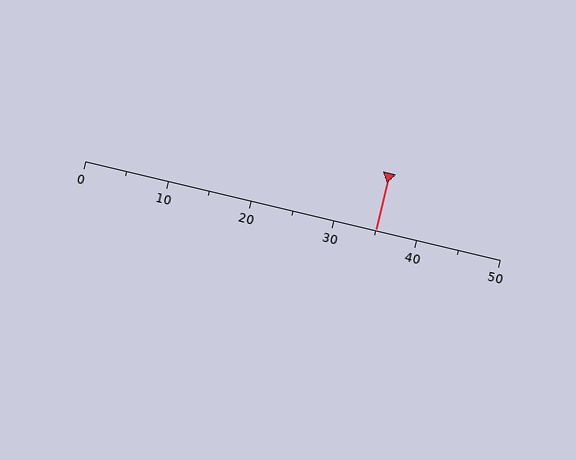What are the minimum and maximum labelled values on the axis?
The axis runs from 0 to 50.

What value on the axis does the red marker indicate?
The marker indicates approximately 35.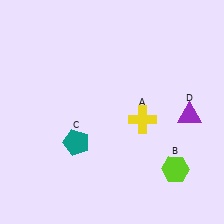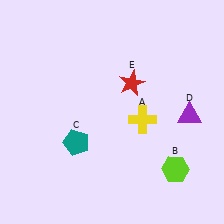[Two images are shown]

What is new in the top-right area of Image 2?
A red star (E) was added in the top-right area of Image 2.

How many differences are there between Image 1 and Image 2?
There is 1 difference between the two images.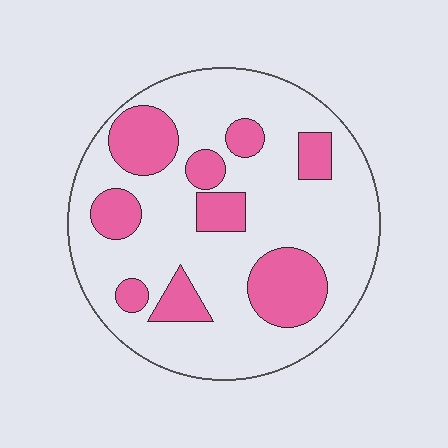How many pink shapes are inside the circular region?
9.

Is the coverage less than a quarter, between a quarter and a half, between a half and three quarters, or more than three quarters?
Between a quarter and a half.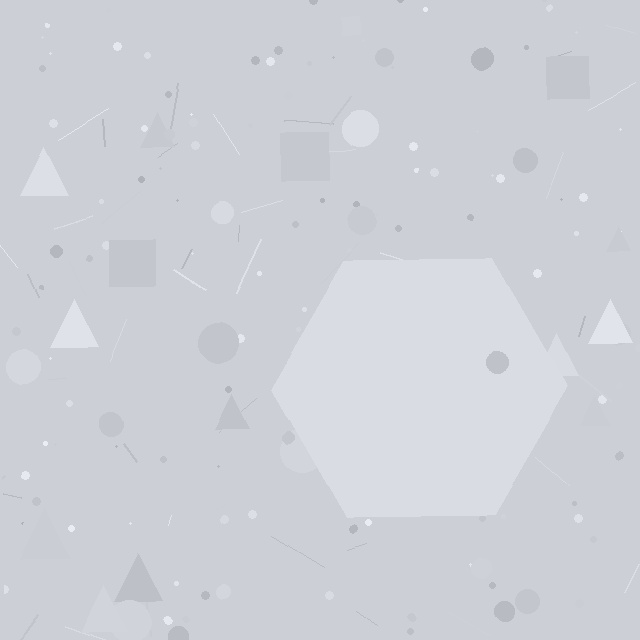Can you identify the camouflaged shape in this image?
The camouflaged shape is a hexagon.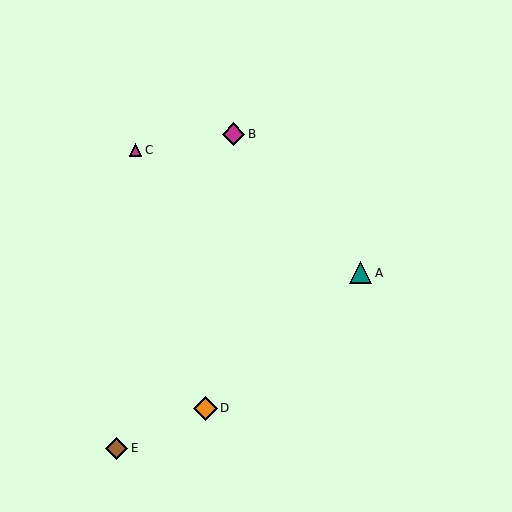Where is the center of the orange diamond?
The center of the orange diamond is at (205, 408).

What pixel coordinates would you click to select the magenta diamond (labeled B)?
Click at (234, 134) to select the magenta diamond B.